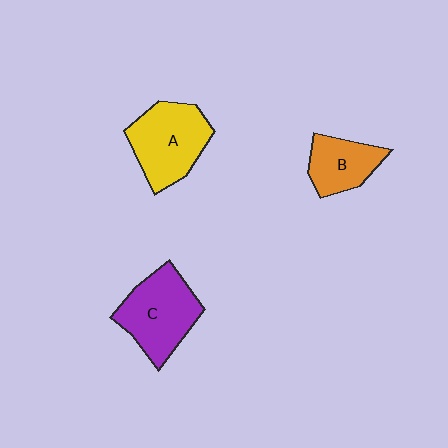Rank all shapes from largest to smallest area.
From largest to smallest: C (purple), A (yellow), B (orange).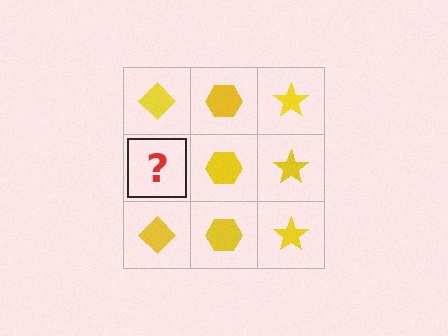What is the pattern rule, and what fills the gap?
The rule is that each column has a consistent shape. The gap should be filled with a yellow diamond.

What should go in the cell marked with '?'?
The missing cell should contain a yellow diamond.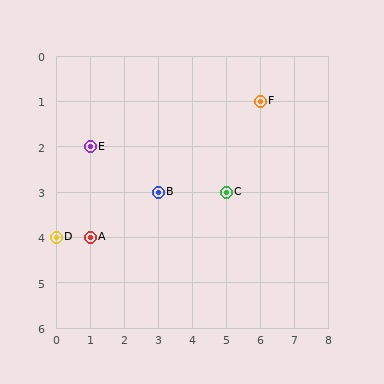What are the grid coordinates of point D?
Point D is at grid coordinates (0, 4).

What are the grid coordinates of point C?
Point C is at grid coordinates (5, 3).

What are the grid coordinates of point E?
Point E is at grid coordinates (1, 2).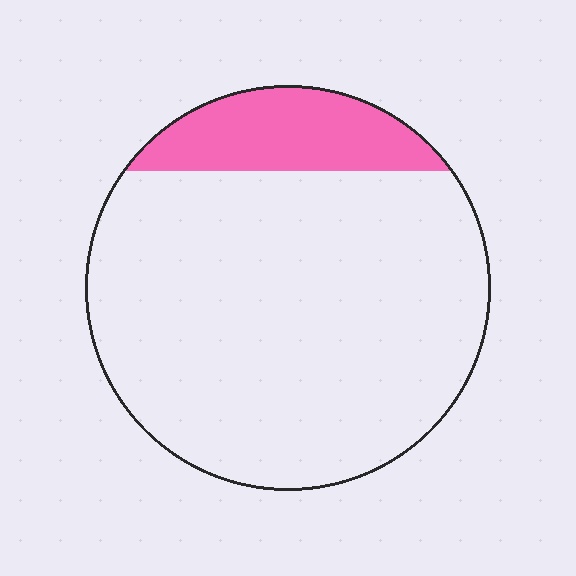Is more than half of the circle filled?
No.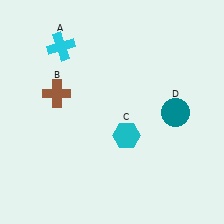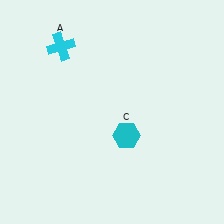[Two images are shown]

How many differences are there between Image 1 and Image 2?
There are 2 differences between the two images.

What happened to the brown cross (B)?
The brown cross (B) was removed in Image 2. It was in the top-left area of Image 1.